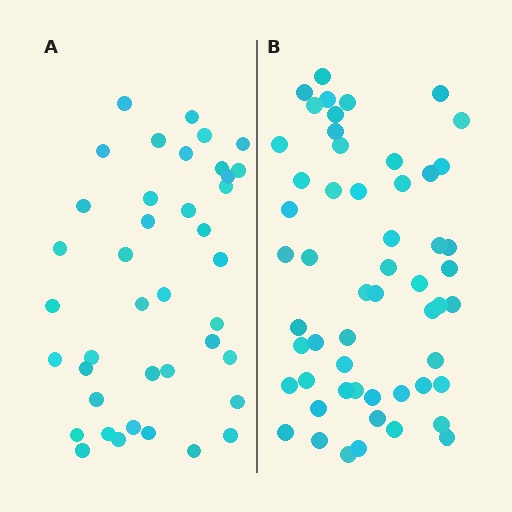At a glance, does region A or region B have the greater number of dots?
Region B (the right region) has more dots.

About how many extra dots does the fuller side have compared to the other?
Region B has approximately 15 more dots than region A.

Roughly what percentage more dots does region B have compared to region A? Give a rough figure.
About 40% more.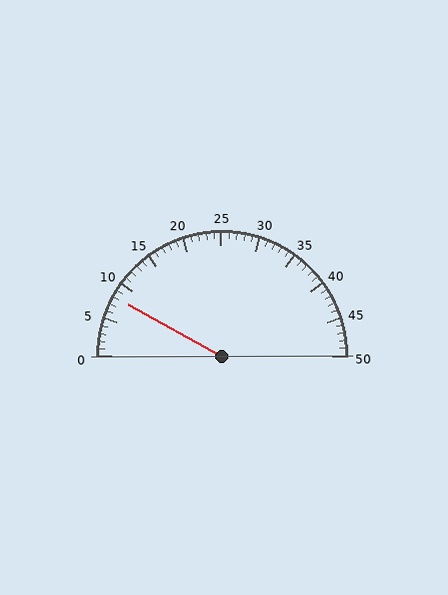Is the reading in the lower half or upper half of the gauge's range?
The reading is in the lower half of the range (0 to 50).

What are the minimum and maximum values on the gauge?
The gauge ranges from 0 to 50.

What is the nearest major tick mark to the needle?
The nearest major tick mark is 10.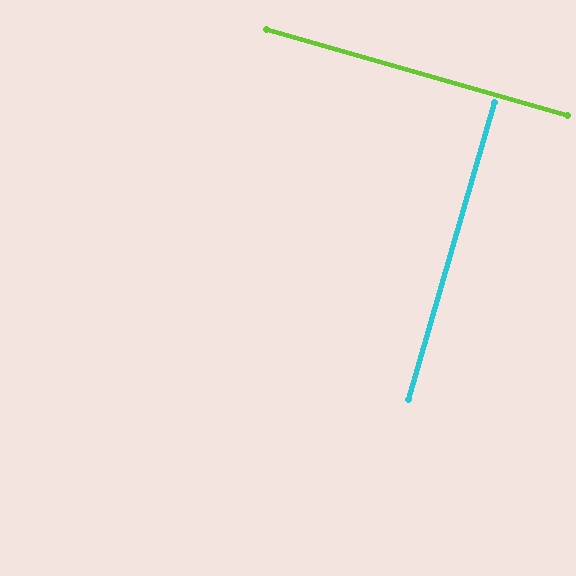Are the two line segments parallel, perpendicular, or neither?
Perpendicular — they meet at approximately 90°.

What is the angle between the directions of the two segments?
Approximately 90 degrees.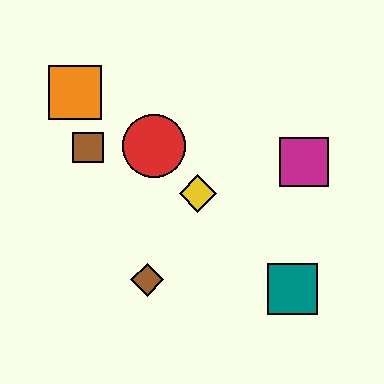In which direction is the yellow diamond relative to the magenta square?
The yellow diamond is to the left of the magenta square.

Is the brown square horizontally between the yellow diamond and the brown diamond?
No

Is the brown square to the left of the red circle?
Yes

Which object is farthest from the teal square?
The orange square is farthest from the teal square.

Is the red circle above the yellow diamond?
Yes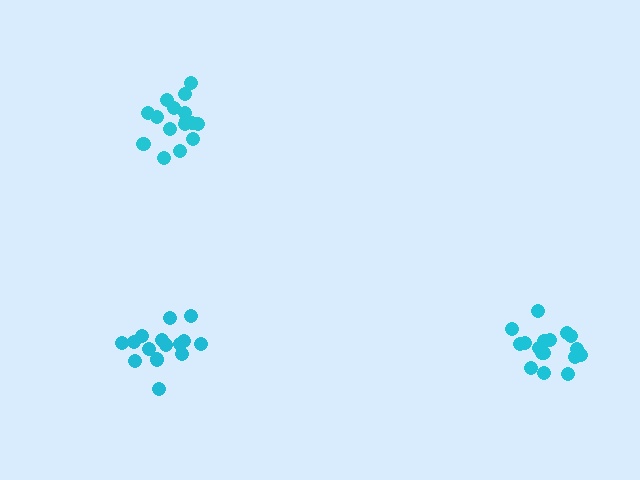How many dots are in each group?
Group 1: 15 dots, Group 2: 17 dots, Group 3: 16 dots (48 total).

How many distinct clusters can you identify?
There are 3 distinct clusters.